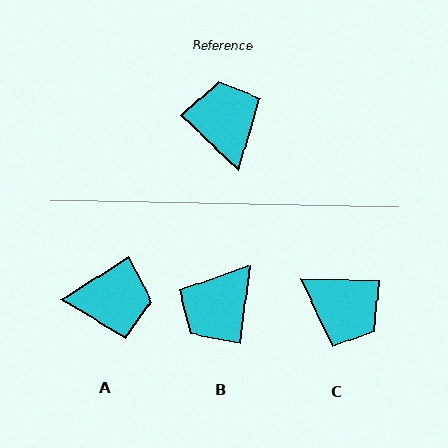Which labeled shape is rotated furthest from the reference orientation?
C, about 138 degrees away.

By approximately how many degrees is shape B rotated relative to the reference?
Approximately 126 degrees counter-clockwise.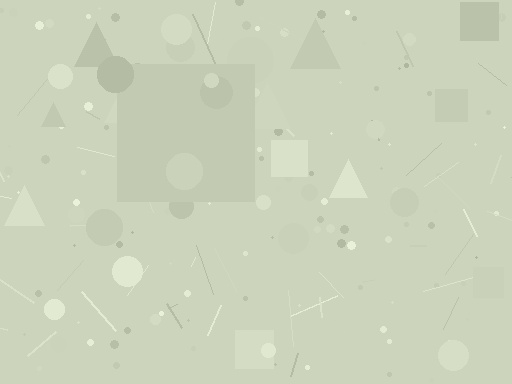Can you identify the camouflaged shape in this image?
The camouflaged shape is a square.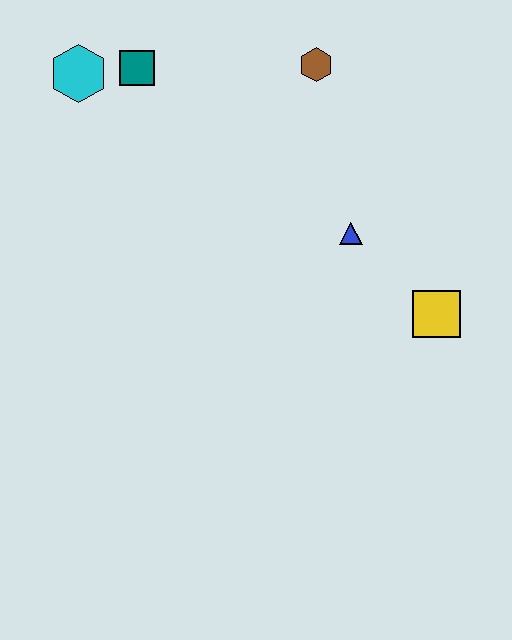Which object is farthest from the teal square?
The yellow square is farthest from the teal square.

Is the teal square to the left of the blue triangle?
Yes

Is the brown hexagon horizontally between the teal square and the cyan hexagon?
No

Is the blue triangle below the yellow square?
No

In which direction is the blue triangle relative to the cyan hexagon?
The blue triangle is to the right of the cyan hexagon.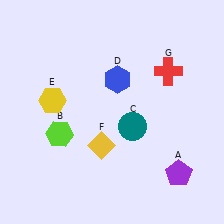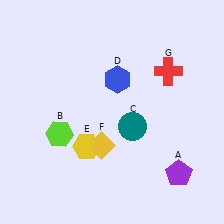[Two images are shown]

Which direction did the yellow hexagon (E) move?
The yellow hexagon (E) moved down.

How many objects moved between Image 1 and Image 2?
1 object moved between the two images.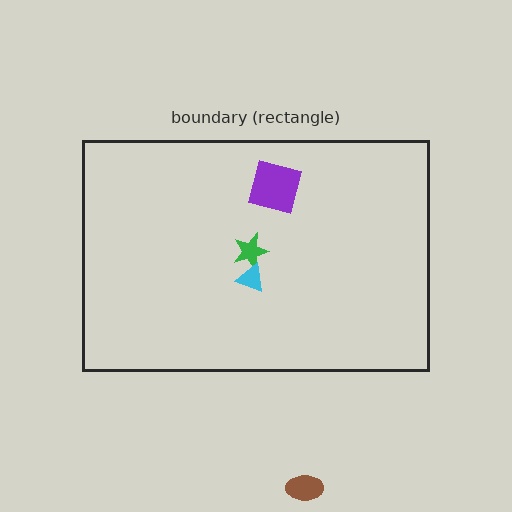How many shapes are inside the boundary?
3 inside, 1 outside.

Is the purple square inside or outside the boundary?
Inside.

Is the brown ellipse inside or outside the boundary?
Outside.